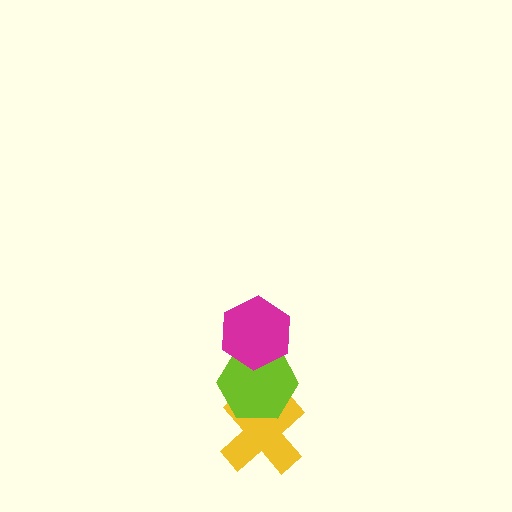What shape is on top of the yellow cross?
The lime hexagon is on top of the yellow cross.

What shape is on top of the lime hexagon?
The magenta hexagon is on top of the lime hexagon.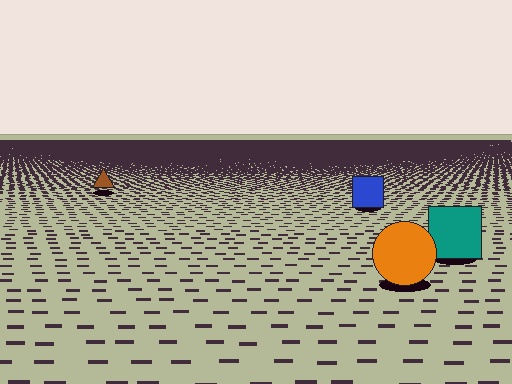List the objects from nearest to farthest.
From nearest to farthest: the orange circle, the teal square, the blue square, the brown triangle.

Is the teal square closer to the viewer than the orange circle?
No. The orange circle is closer — you can tell from the texture gradient: the ground texture is coarser near it.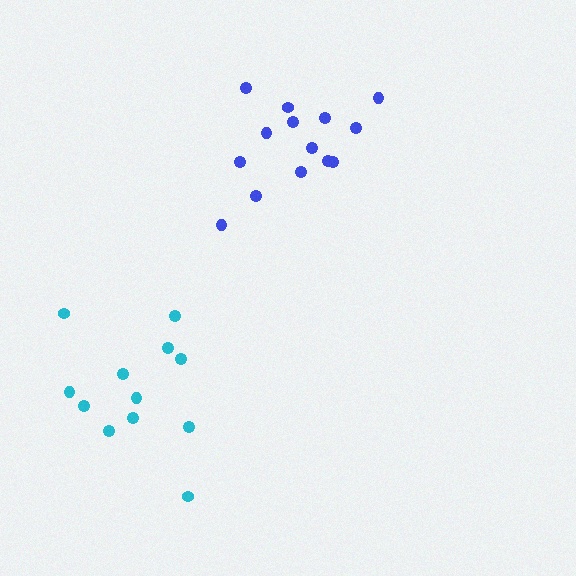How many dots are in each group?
Group 1: 12 dots, Group 2: 14 dots (26 total).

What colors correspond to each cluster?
The clusters are colored: cyan, blue.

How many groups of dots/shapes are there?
There are 2 groups.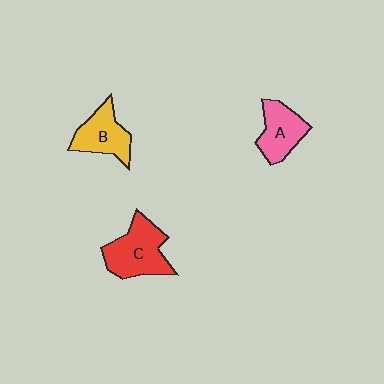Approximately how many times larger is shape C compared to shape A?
Approximately 1.3 times.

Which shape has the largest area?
Shape C (red).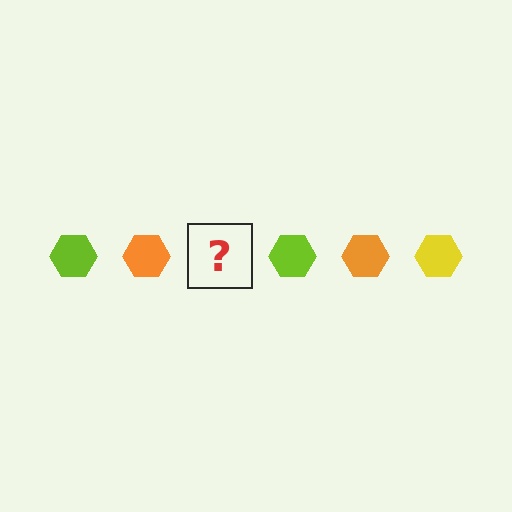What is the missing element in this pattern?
The missing element is a yellow hexagon.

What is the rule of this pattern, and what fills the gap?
The rule is that the pattern cycles through lime, orange, yellow hexagons. The gap should be filled with a yellow hexagon.